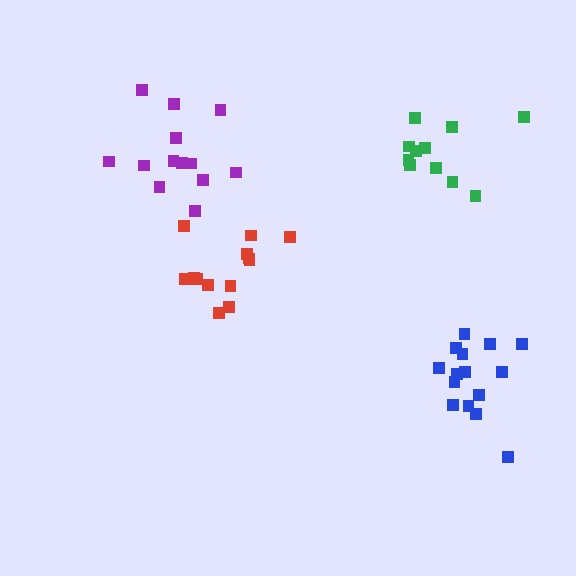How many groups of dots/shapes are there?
There are 4 groups.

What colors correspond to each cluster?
The clusters are colored: purple, green, red, blue.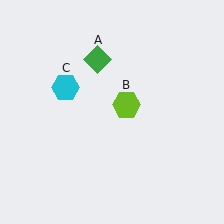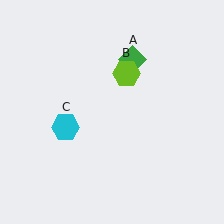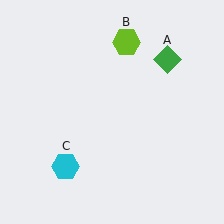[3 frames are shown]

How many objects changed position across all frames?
3 objects changed position: green diamond (object A), lime hexagon (object B), cyan hexagon (object C).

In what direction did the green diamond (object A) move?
The green diamond (object A) moved right.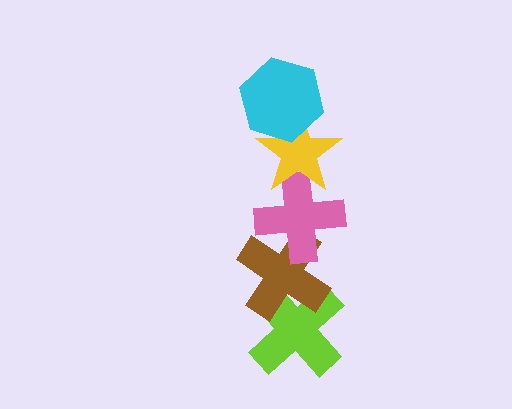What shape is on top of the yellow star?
The cyan hexagon is on top of the yellow star.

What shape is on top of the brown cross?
The pink cross is on top of the brown cross.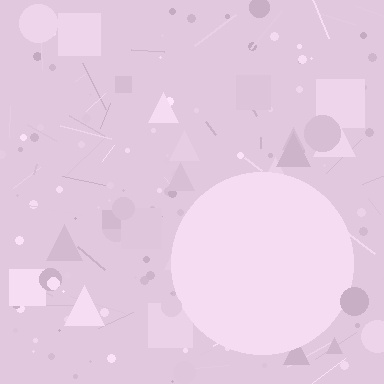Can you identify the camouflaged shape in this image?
The camouflaged shape is a circle.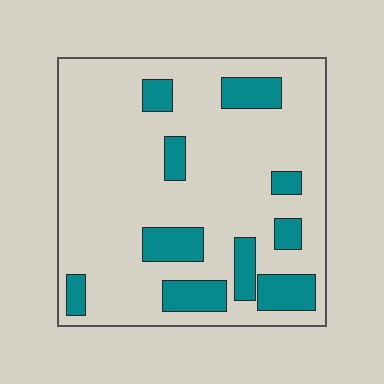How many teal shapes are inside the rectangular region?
10.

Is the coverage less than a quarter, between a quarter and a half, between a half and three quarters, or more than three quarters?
Less than a quarter.